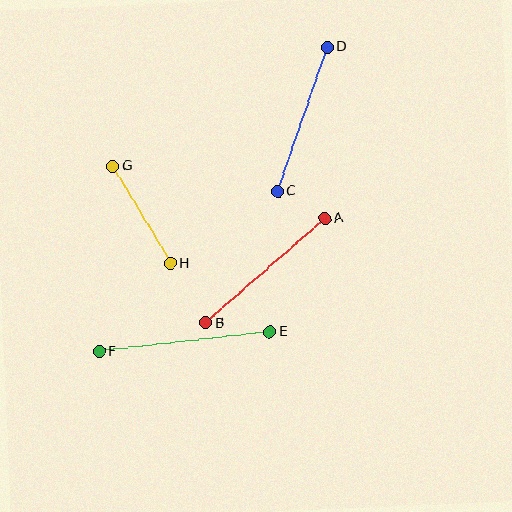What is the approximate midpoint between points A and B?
The midpoint is at approximately (265, 271) pixels.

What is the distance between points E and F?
The distance is approximately 172 pixels.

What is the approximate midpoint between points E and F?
The midpoint is at approximately (185, 342) pixels.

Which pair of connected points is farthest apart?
Points E and F are farthest apart.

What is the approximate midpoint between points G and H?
The midpoint is at approximately (142, 215) pixels.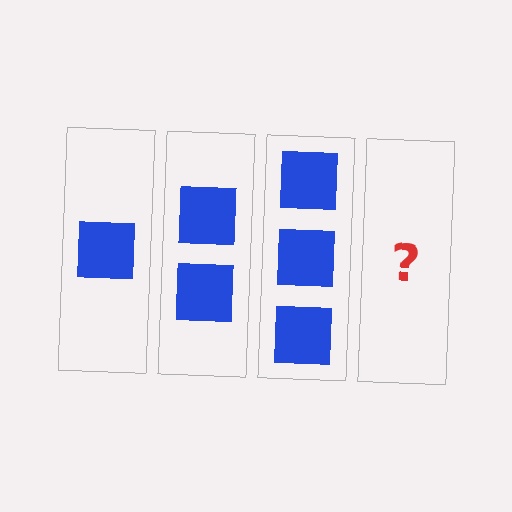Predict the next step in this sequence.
The next step is 4 squares.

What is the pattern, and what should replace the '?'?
The pattern is that each step adds one more square. The '?' should be 4 squares.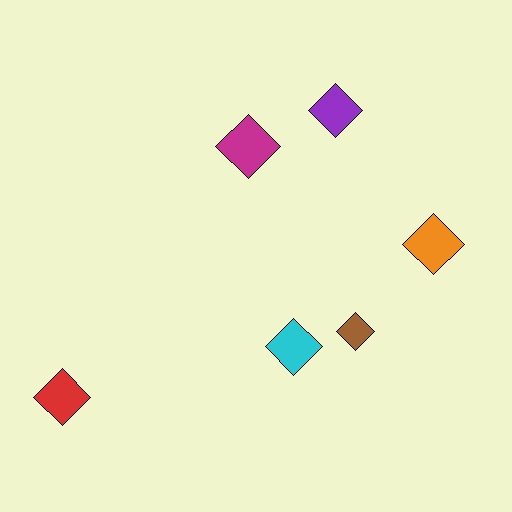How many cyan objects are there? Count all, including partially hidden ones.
There is 1 cyan object.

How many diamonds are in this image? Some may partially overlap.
There are 6 diamonds.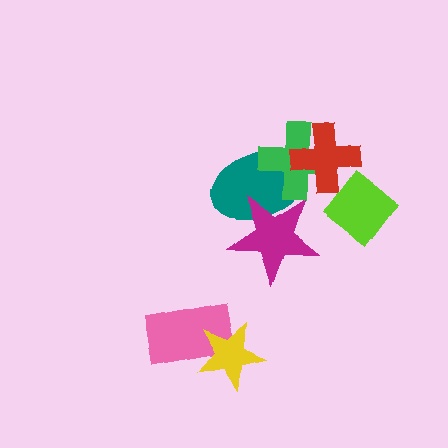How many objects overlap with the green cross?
2 objects overlap with the green cross.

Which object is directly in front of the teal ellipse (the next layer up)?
The green cross is directly in front of the teal ellipse.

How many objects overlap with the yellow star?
1 object overlaps with the yellow star.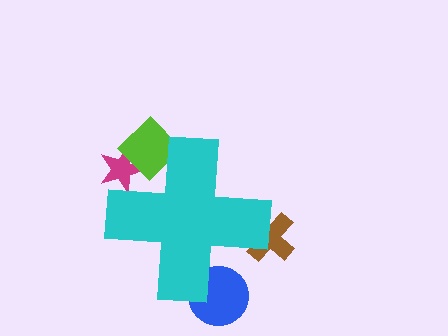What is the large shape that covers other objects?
A cyan cross.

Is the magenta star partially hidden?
Yes, the magenta star is partially hidden behind the cyan cross.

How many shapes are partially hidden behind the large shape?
4 shapes are partially hidden.